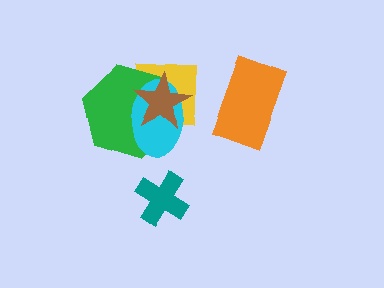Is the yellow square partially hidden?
Yes, it is partially covered by another shape.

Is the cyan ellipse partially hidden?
Yes, it is partially covered by another shape.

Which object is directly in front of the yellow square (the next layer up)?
The green hexagon is directly in front of the yellow square.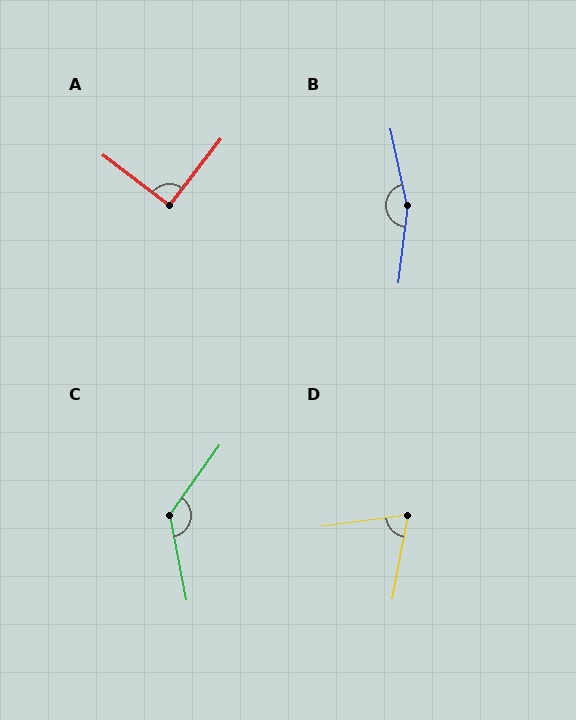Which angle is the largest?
B, at approximately 161 degrees.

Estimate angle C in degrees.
Approximately 134 degrees.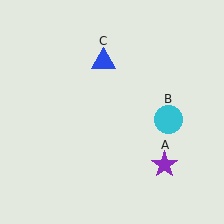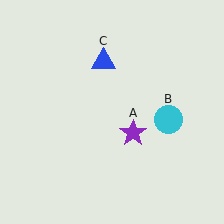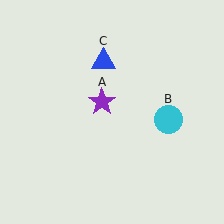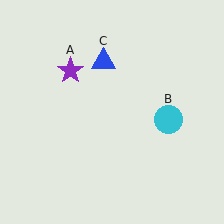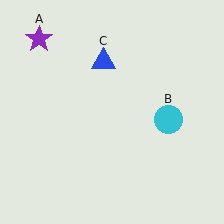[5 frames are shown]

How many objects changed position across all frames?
1 object changed position: purple star (object A).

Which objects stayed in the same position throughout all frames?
Cyan circle (object B) and blue triangle (object C) remained stationary.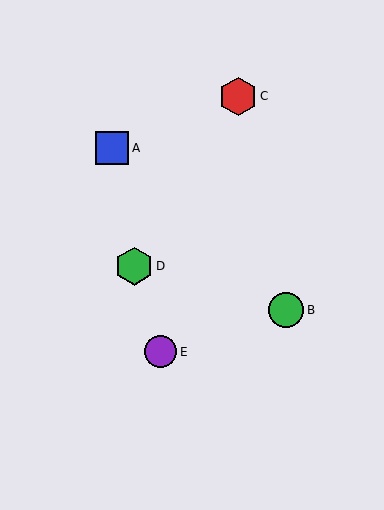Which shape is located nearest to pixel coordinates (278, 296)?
The green circle (labeled B) at (286, 310) is nearest to that location.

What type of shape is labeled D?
Shape D is a green hexagon.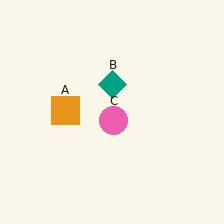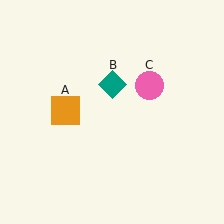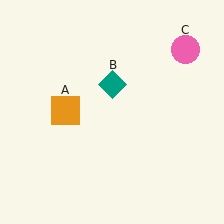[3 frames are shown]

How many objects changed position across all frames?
1 object changed position: pink circle (object C).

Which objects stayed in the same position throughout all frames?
Orange square (object A) and teal diamond (object B) remained stationary.